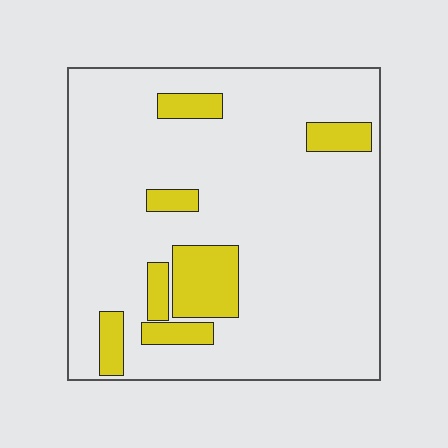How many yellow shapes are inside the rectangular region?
7.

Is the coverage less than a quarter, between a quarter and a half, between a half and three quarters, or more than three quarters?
Less than a quarter.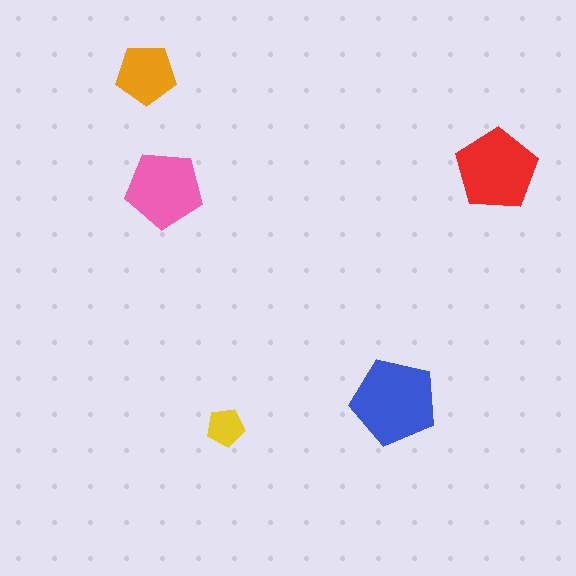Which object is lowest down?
The yellow pentagon is bottommost.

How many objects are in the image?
There are 5 objects in the image.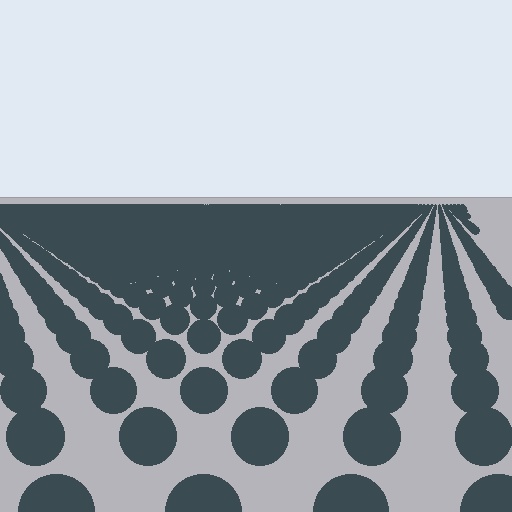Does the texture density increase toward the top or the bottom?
Density increases toward the top.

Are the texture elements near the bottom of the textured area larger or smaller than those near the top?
Larger. Near the bottom, elements are closer to the viewer and appear at a bigger on-screen size.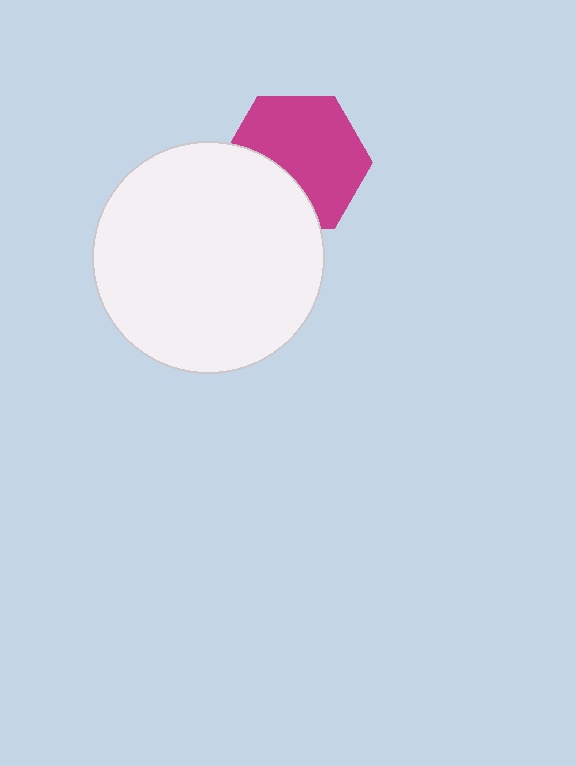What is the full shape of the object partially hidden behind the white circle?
The partially hidden object is a magenta hexagon.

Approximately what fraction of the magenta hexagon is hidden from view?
Roughly 33% of the magenta hexagon is hidden behind the white circle.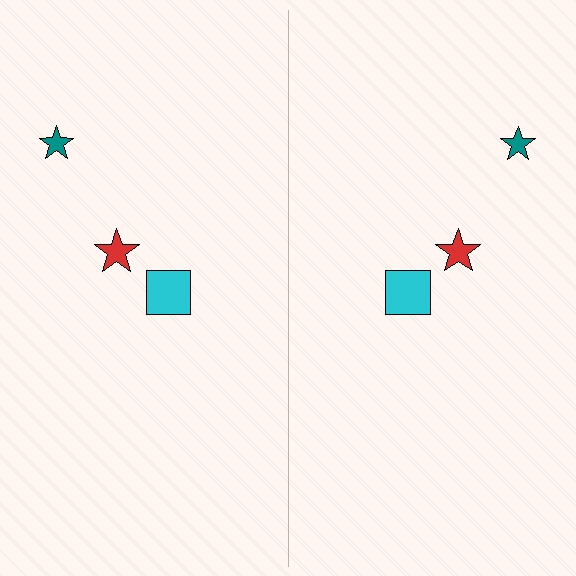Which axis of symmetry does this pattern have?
The pattern has a vertical axis of symmetry running through the center of the image.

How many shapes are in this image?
There are 6 shapes in this image.